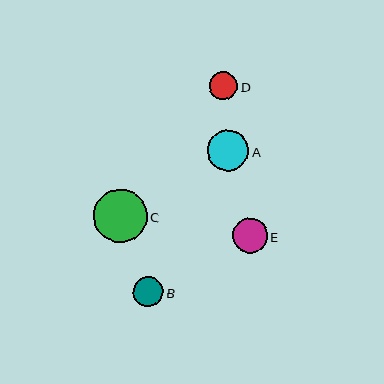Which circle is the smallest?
Circle D is the smallest with a size of approximately 28 pixels.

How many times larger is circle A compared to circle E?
Circle A is approximately 1.2 times the size of circle E.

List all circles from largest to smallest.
From largest to smallest: C, A, E, B, D.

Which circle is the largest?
Circle C is the largest with a size of approximately 53 pixels.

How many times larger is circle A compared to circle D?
Circle A is approximately 1.5 times the size of circle D.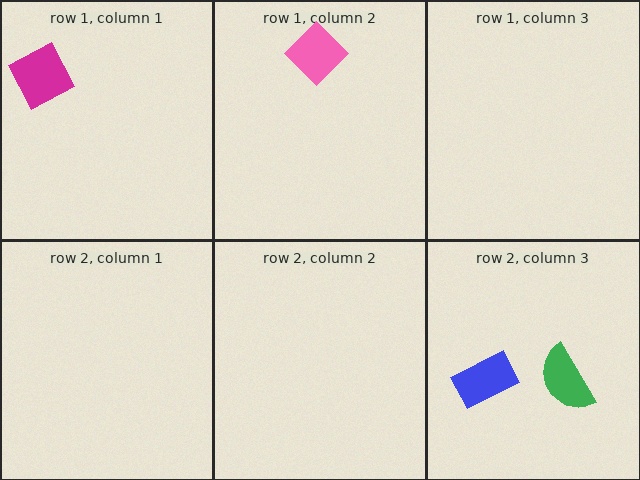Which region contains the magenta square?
The row 1, column 1 region.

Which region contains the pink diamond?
The row 1, column 2 region.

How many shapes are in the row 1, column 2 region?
1.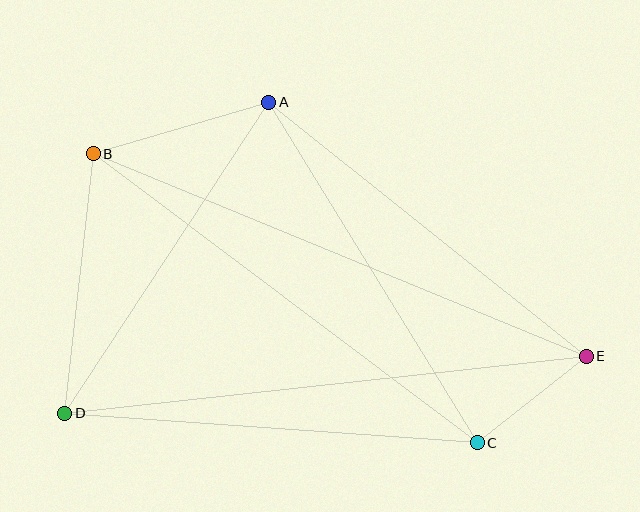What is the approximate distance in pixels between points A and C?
The distance between A and C is approximately 399 pixels.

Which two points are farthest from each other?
Points B and E are farthest from each other.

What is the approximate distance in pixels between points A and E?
The distance between A and E is approximately 406 pixels.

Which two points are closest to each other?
Points C and E are closest to each other.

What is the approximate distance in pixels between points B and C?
The distance between B and C is approximately 481 pixels.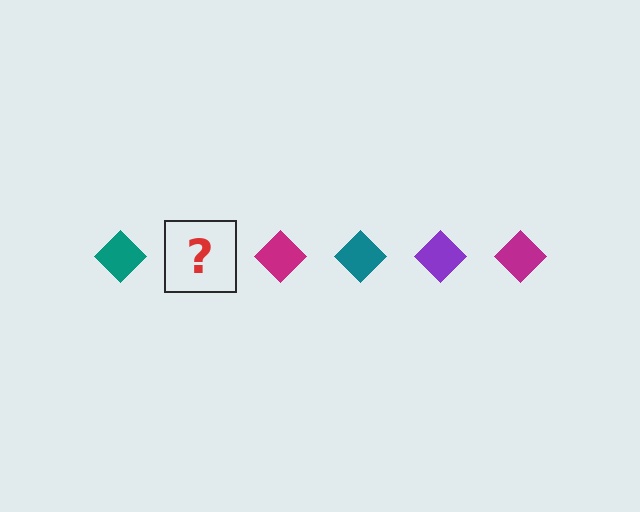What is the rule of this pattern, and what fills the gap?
The rule is that the pattern cycles through teal, purple, magenta diamonds. The gap should be filled with a purple diamond.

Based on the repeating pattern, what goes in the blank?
The blank should be a purple diamond.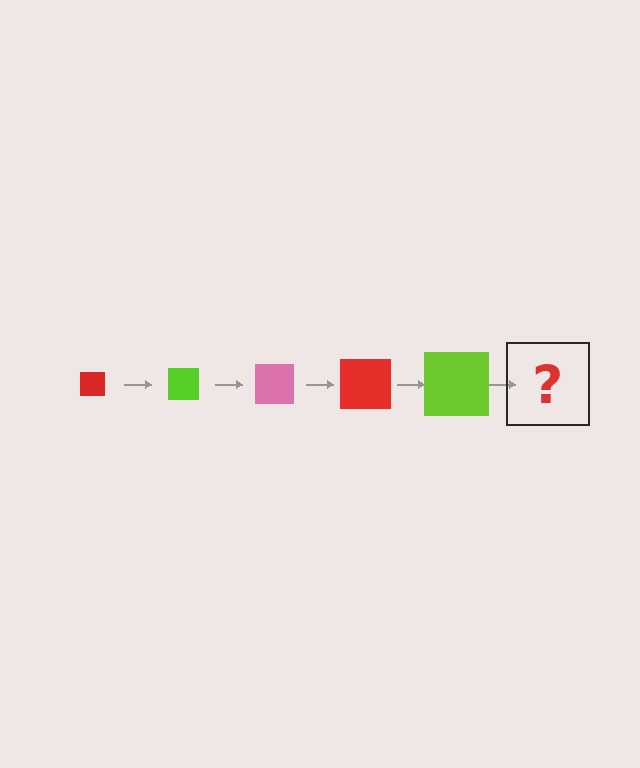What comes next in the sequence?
The next element should be a pink square, larger than the previous one.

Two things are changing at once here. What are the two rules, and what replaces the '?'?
The two rules are that the square grows larger each step and the color cycles through red, lime, and pink. The '?' should be a pink square, larger than the previous one.